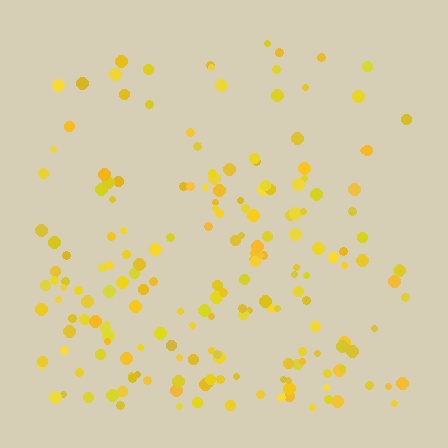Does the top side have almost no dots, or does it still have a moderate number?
Still a moderate number, just noticeably fewer than the bottom.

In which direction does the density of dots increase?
From top to bottom, with the bottom side densest.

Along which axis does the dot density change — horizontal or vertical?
Vertical.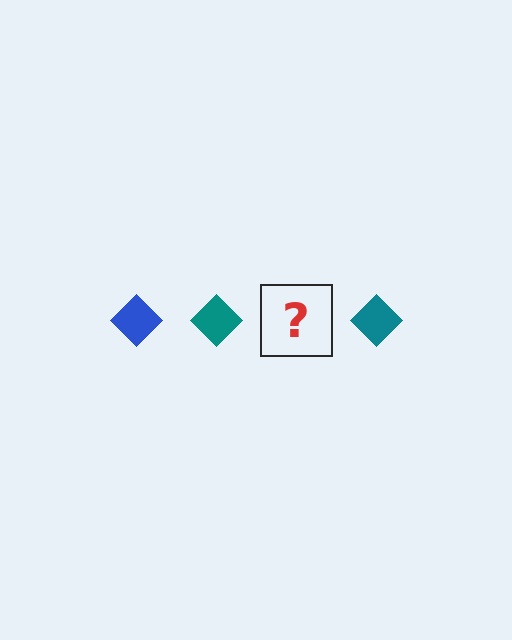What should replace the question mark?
The question mark should be replaced with a blue diamond.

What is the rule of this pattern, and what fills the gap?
The rule is that the pattern cycles through blue, teal diamonds. The gap should be filled with a blue diamond.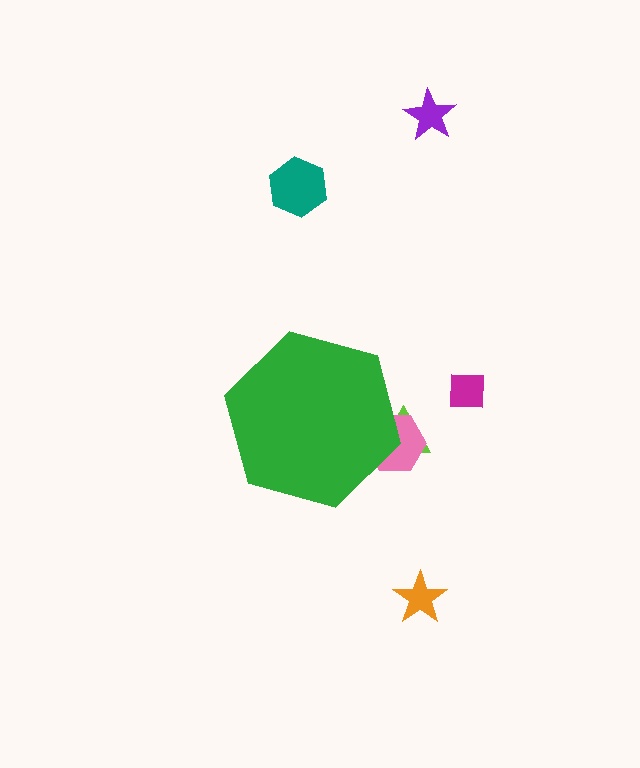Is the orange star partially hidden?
No, the orange star is fully visible.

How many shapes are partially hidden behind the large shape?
2 shapes are partially hidden.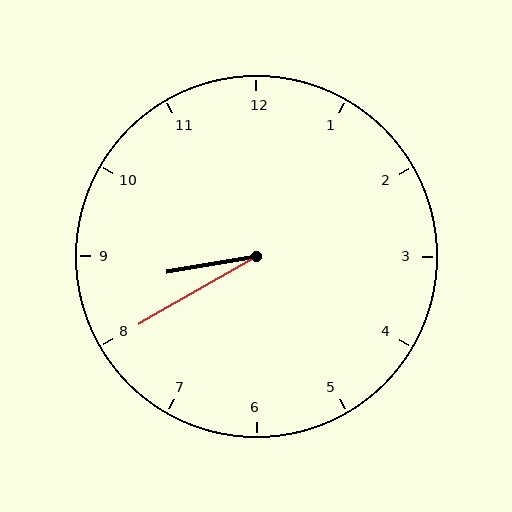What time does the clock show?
8:40.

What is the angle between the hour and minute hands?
Approximately 20 degrees.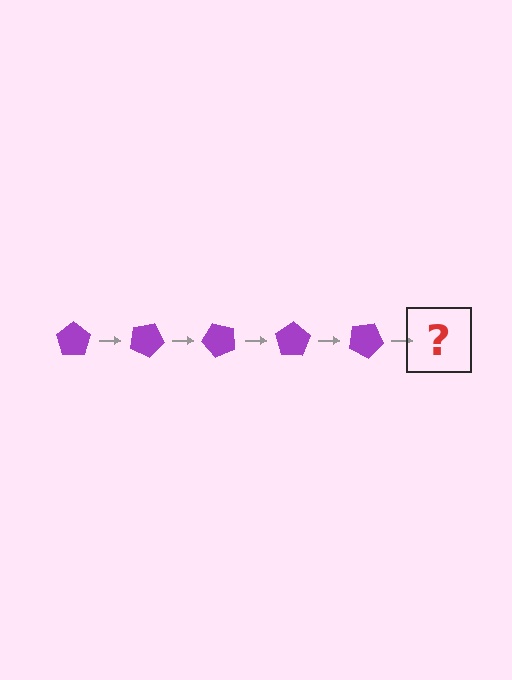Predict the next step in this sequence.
The next step is a purple pentagon rotated 125 degrees.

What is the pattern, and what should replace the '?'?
The pattern is that the pentagon rotates 25 degrees each step. The '?' should be a purple pentagon rotated 125 degrees.